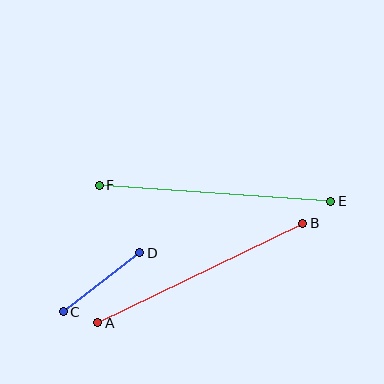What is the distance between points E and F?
The distance is approximately 232 pixels.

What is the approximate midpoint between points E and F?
The midpoint is at approximately (215, 193) pixels.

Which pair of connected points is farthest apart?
Points E and F are farthest apart.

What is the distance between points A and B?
The distance is approximately 228 pixels.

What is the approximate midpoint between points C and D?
The midpoint is at approximately (101, 282) pixels.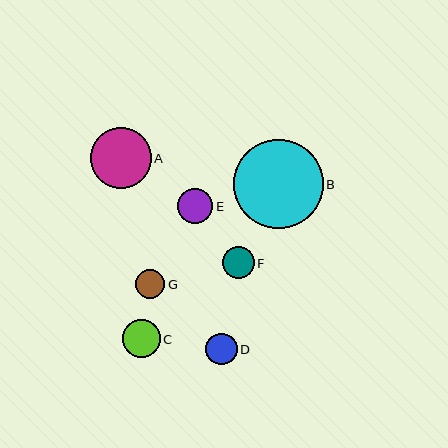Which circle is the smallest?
Circle G is the smallest with a size of approximately 29 pixels.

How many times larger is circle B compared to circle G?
Circle B is approximately 3.1 times the size of circle G.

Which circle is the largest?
Circle B is the largest with a size of approximately 89 pixels.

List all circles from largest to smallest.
From largest to smallest: B, A, C, E, F, D, G.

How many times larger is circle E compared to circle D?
Circle E is approximately 1.1 times the size of circle D.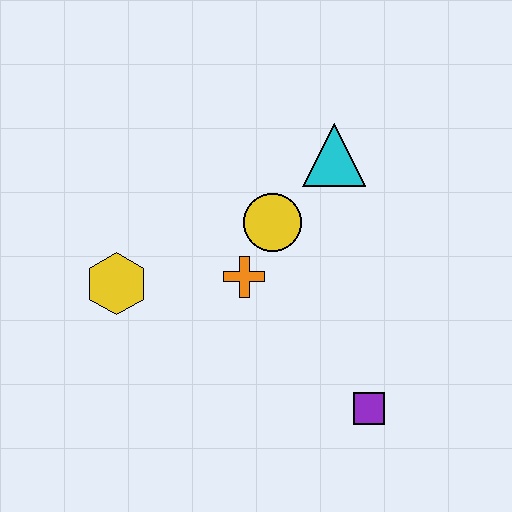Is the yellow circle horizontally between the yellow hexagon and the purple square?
Yes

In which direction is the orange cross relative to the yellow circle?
The orange cross is below the yellow circle.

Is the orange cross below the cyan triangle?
Yes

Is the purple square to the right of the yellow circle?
Yes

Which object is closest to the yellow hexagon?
The orange cross is closest to the yellow hexagon.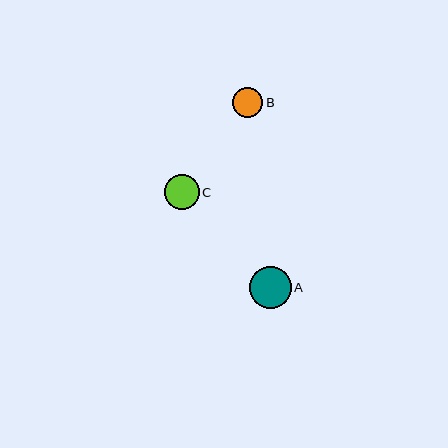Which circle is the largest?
Circle A is the largest with a size of approximately 42 pixels.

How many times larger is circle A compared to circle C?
Circle A is approximately 1.2 times the size of circle C.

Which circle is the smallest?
Circle B is the smallest with a size of approximately 30 pixels.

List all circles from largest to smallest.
From largest to smallest: A, C, B.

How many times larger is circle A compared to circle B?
Circle A is approximately 1.4 times the size of circle B.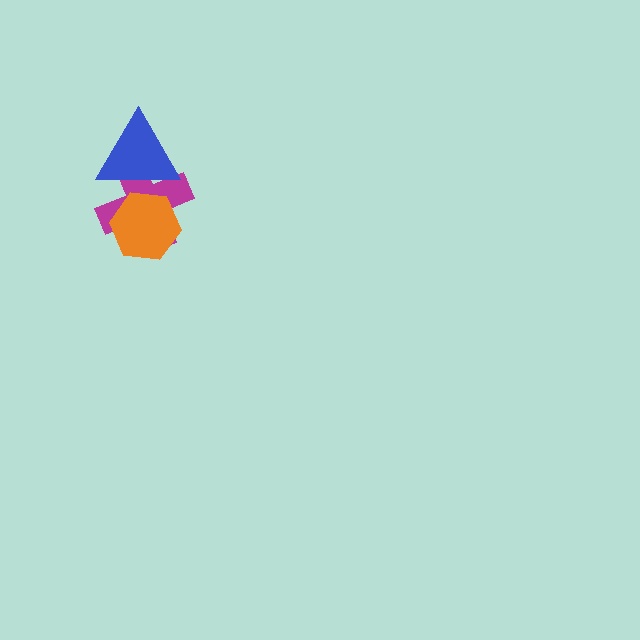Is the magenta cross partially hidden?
Yes, it is partially covered by another shape.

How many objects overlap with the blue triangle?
2 objects overlap with the blue triangle.